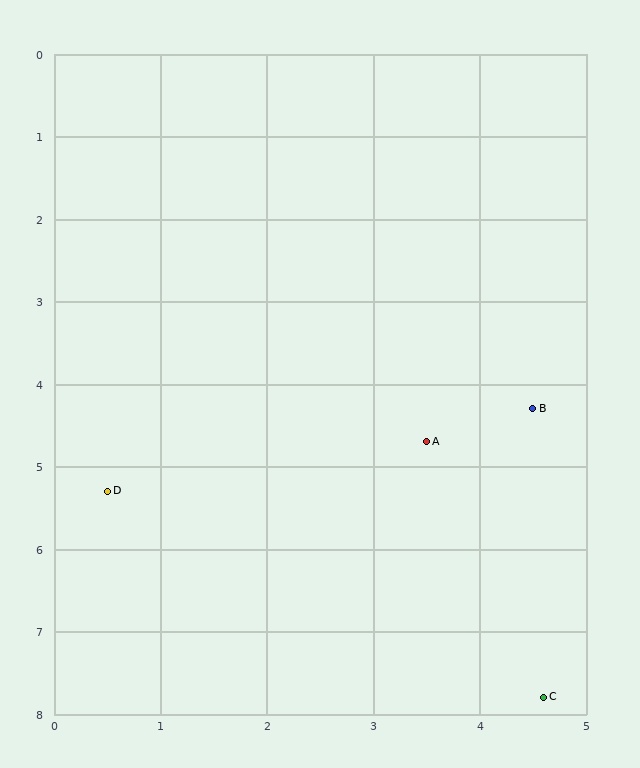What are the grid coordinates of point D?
Point D is at approximately (0.5, 5.3).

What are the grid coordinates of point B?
Point B is at approximately (4.5, 4.3).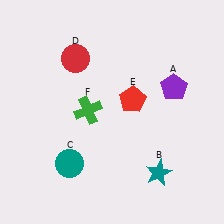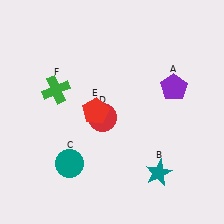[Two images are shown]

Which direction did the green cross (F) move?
The green cross (F) moved left.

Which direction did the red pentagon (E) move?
The red pentagon (E) moved left.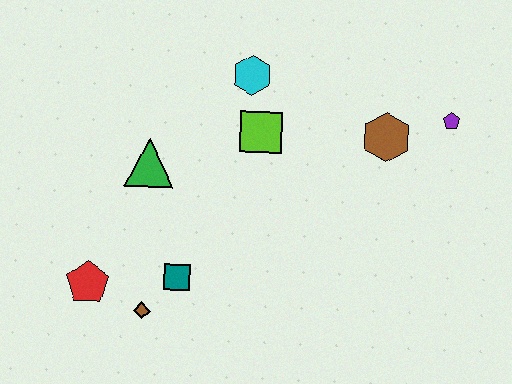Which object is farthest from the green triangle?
The purple pentagon is farthest from the green triangle.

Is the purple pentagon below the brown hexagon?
No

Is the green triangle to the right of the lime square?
No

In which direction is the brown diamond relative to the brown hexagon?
The brown diamond is to the left of the brown hexagon.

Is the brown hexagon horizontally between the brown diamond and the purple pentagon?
Yes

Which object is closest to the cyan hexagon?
The lime square is closest to the cyan hexagon.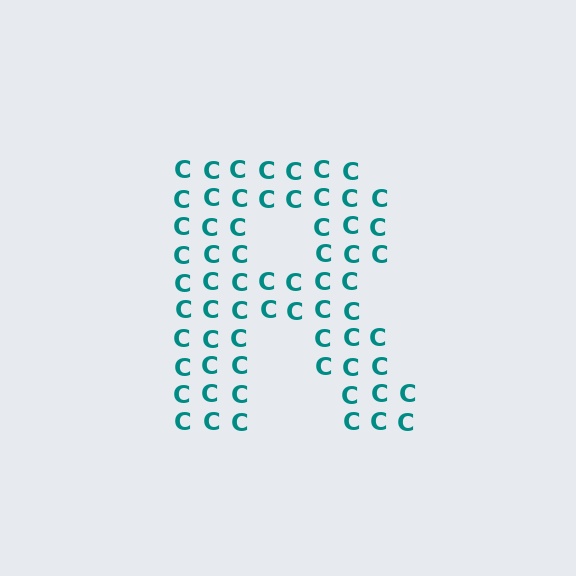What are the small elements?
The small elements are letter C's.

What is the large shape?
The large shape is the letter R.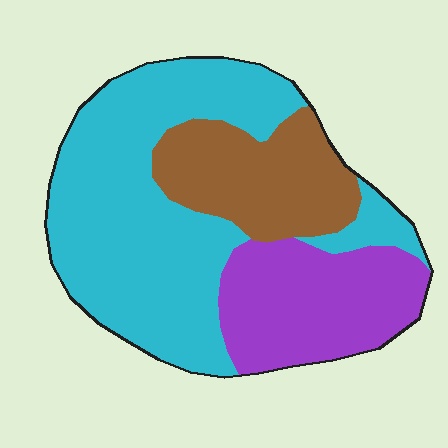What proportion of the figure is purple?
Purple covers 25% of the figure.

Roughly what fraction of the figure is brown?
Brown covers about 20% of the figure.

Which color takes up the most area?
Cyan, at roughly 55%.